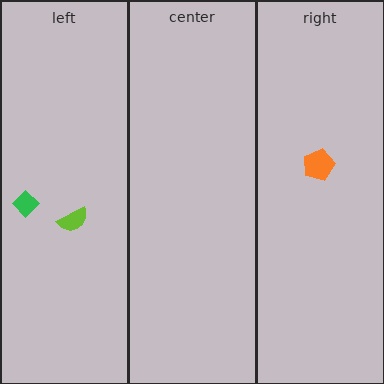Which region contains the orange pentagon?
The right region.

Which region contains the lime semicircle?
The left region.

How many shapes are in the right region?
1.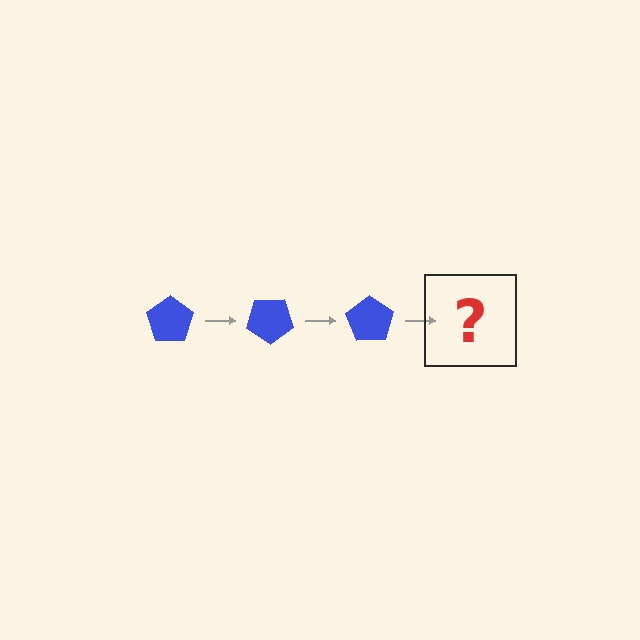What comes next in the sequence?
The next element should be a blue pentagon rotated 105 degrees.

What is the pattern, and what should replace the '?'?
The pattern is that the pentagon rotates 35 degrees each step. The '?' should be a blue pentagon rotated 105 degrees.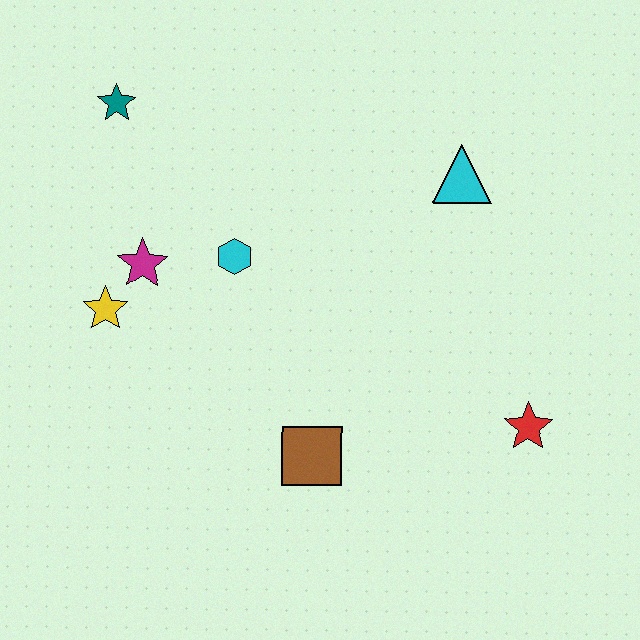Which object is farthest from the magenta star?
The red star is farthest from the magenta star.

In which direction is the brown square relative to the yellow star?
The brown square is to the right of the yellow star.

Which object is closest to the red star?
The brown square is closest to the red star.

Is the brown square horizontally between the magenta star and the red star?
Yes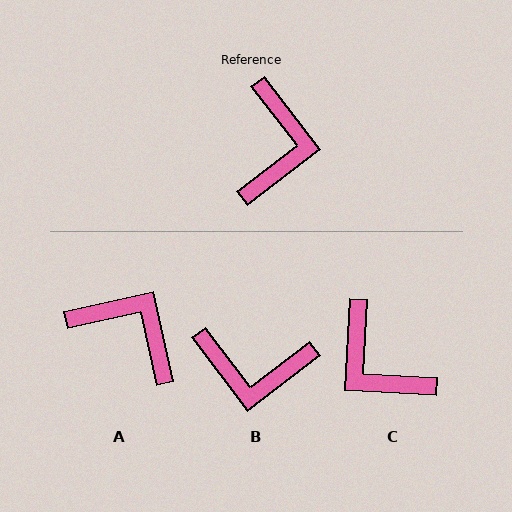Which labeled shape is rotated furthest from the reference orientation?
C, about 131 degrees away.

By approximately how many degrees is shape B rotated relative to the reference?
Approximately 90 degrees clockwise.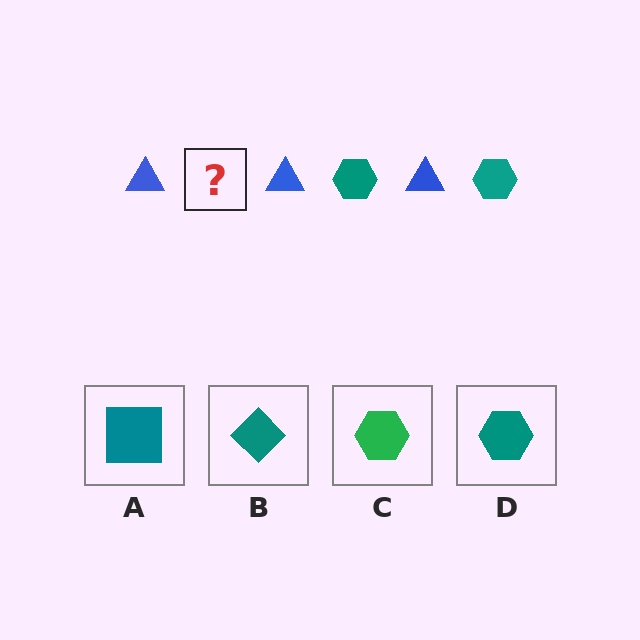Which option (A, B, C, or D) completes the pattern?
D.